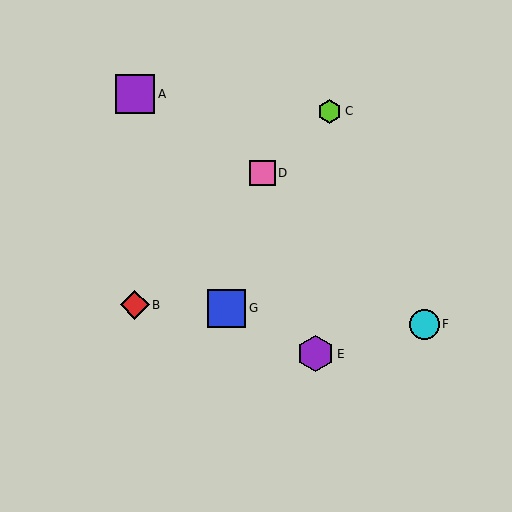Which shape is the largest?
The purple square (labeled A) is the largest.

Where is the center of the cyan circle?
The center of the cyan circle is at (424, 324).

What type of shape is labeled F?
Shape F is a cyan circle.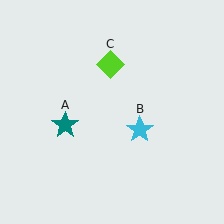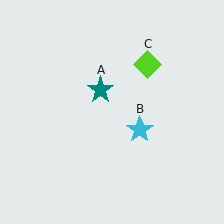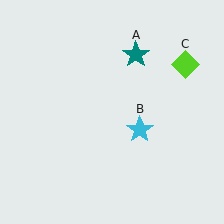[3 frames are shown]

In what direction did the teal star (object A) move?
The teal star (object A) moved up and to the right.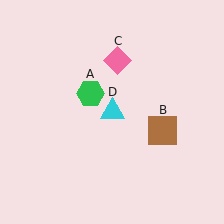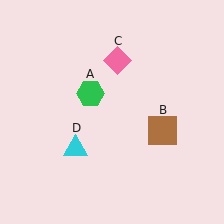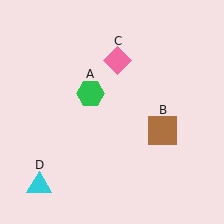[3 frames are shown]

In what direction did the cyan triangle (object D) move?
The cyan triangle (object D) moved down and to the left.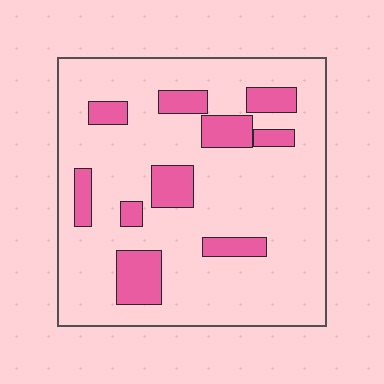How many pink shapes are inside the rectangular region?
10.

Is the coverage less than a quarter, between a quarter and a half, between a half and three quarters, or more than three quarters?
Less than a quarter.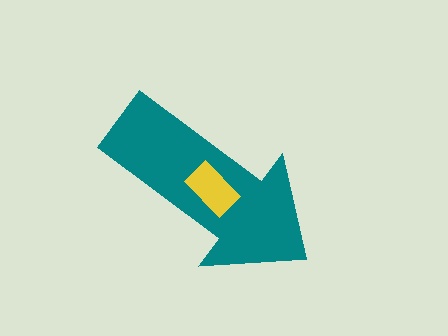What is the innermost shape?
The yellow rectangle.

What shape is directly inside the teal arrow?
The yellow rectangle.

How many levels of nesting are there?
2.